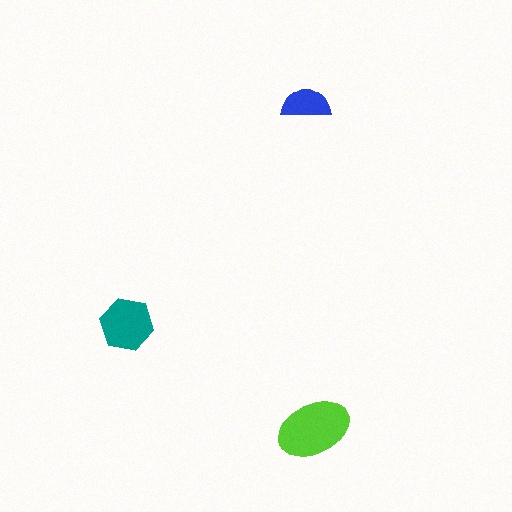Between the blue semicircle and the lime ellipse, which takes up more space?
The lime ellipse.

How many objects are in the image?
There are 3 objects in the image.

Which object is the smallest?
The blue semicircle.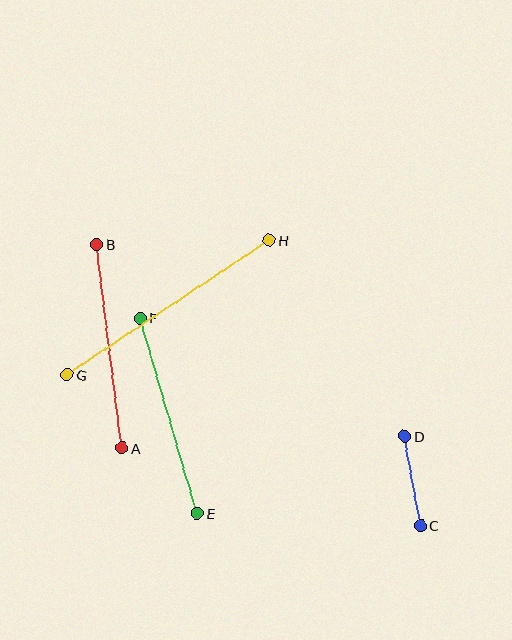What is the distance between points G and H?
The distance is approximately 243 pixels.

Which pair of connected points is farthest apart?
Points G and H are farthest apart.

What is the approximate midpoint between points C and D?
The midpoint is at approximately (413, 481) pixels.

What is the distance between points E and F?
The distance is approximately 203 pixels.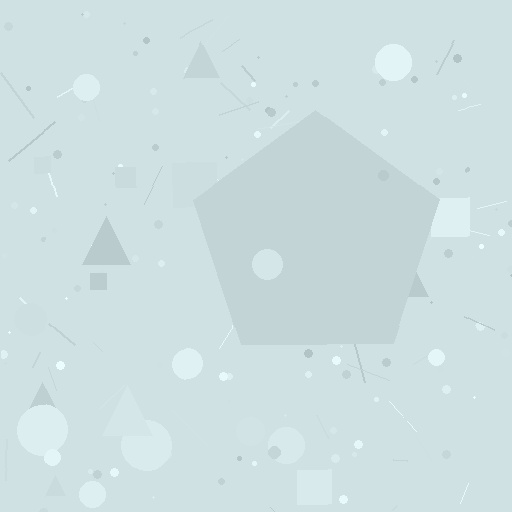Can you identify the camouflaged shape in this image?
The camouflaged shape is a pentagon.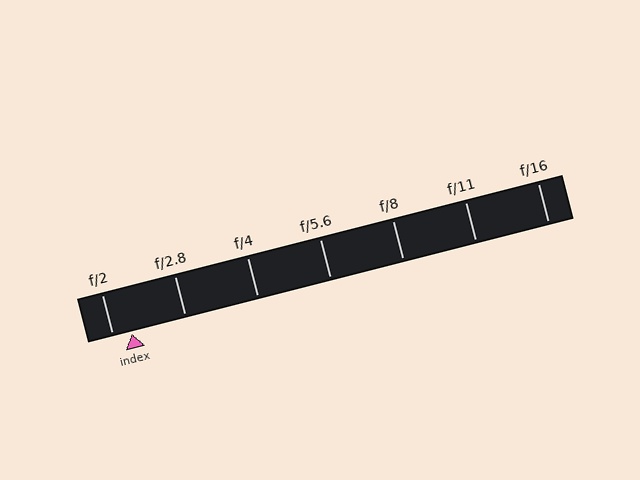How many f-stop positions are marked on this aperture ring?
There are 7 f-stop positions marked.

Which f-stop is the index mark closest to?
The index mark is closest to f/2.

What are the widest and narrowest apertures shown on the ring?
The widest aperture shown is f/2 and the narrowest is f/16.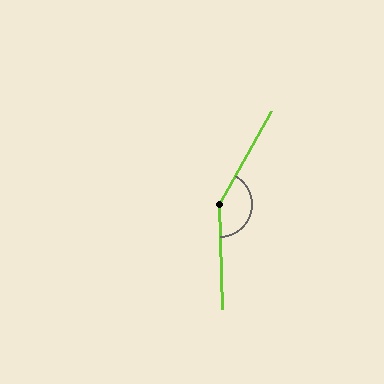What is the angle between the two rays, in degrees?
Approximately 149 degrees.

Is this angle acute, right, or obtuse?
It is obtuse.